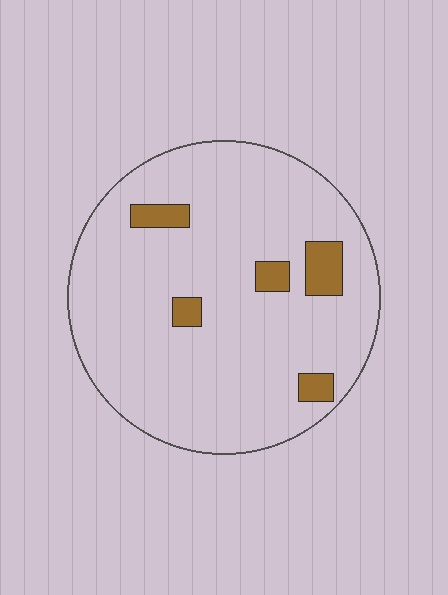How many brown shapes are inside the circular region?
5.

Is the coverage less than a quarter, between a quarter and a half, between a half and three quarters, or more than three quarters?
Less than a quarter.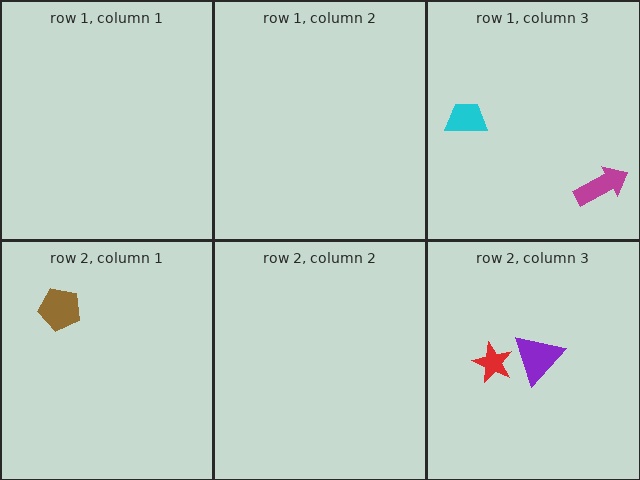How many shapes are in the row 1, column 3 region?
2.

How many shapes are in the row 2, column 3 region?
2.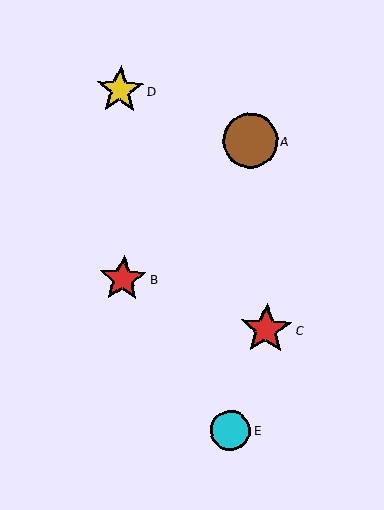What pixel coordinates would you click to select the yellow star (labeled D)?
Click at (120, 90) to select the yellow star D.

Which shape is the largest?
The brown circle (labeled A) is the largest.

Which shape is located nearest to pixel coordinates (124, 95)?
The yellow star (labeled D) at (120, 90) is nearest to that location.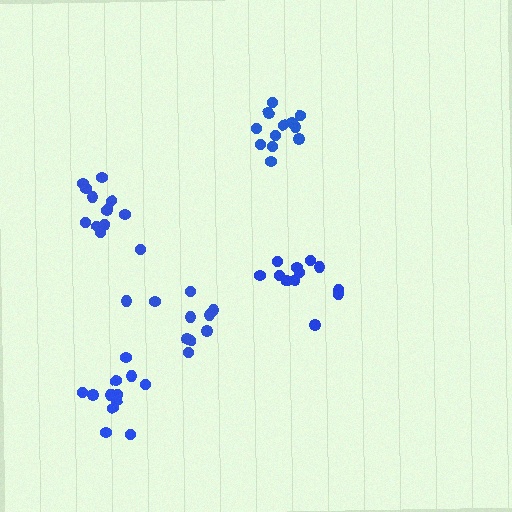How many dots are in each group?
Group 1: 13 dots, Group 2: 13 dots, Group 3: 10 dots, Group 4: 12 dots, Group 5: 12 dots (60 total).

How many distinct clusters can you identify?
There are 5 distinct clusters.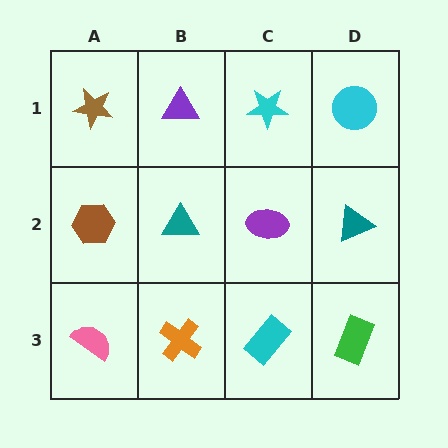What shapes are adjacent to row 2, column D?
A cyan circle (row 1, column D), a green rectangle (row 3, column D), a purple ellipse (row 2, column C).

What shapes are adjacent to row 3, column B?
A teal triangle (row 2, column B), a pink semicircle (row 3, column A), a cyan rectangle (row 3, column C).